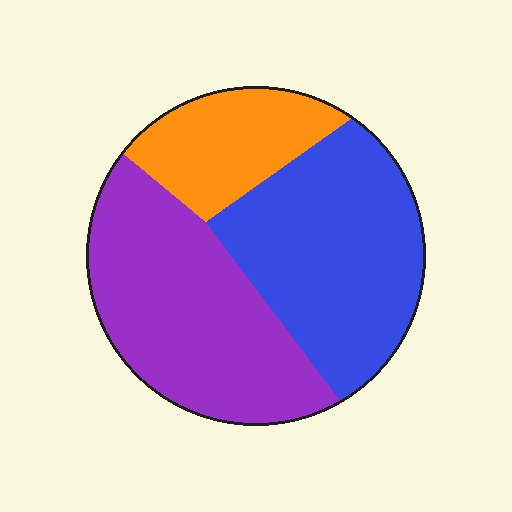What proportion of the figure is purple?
Purple covers 41% of the figure.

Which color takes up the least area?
Orange, at roughly 20%.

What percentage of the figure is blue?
Blue covers 40% of the figure.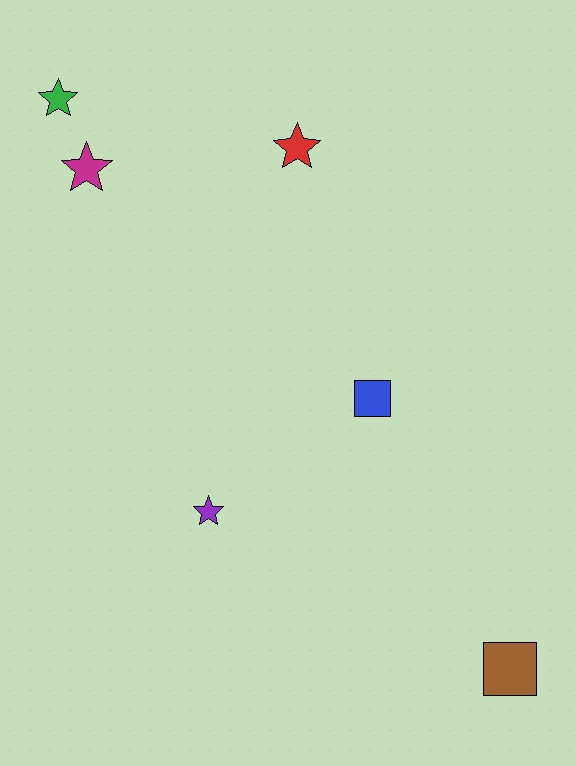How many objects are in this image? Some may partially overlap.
There are 6 objects.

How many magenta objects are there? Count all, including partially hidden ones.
There is 1 magenta object.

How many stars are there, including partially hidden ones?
There are 4 stars.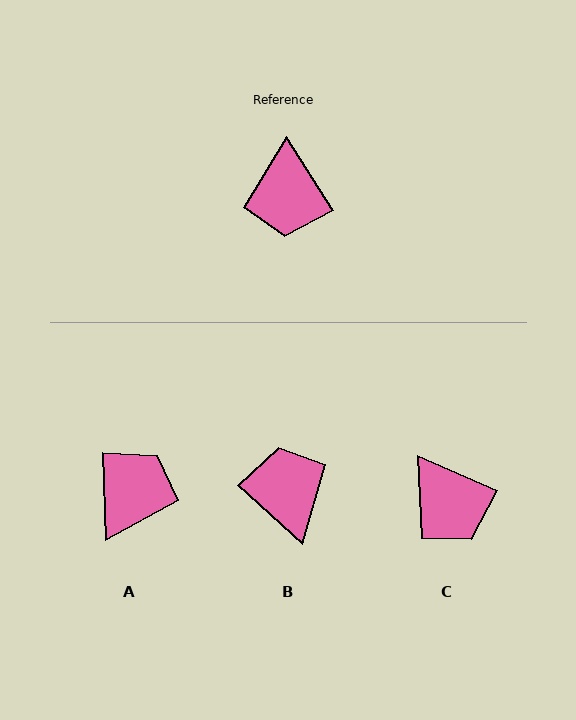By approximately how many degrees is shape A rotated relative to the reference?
Approximately 150 degrees counter-clockwise.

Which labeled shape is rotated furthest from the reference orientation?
B, about 165 degrees away.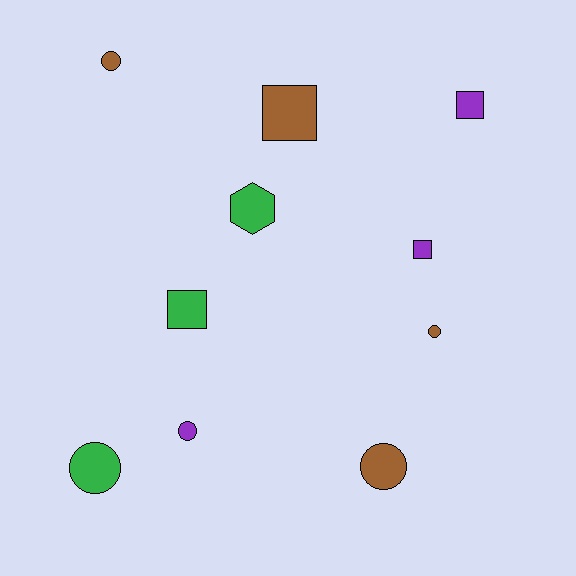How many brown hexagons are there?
There are no brown hexagons.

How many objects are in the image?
There are 10 objects.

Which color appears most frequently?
Brown, with 4 objects.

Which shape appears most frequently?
Circle, with 5 objects.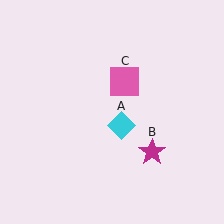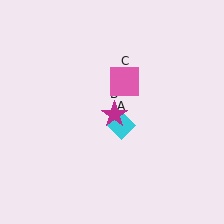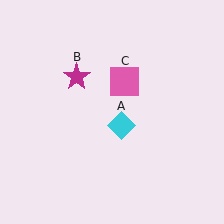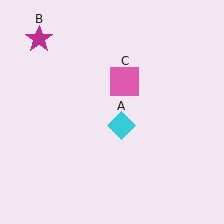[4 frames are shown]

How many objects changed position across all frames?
1 object changed position: magenta star (object B).